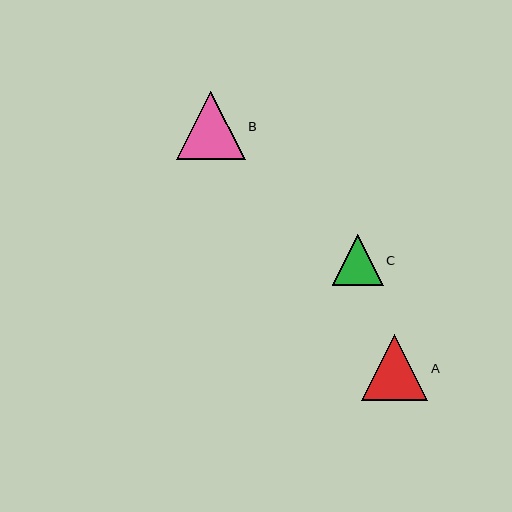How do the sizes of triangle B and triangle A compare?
Triangle B and triangle A are approximately the same size.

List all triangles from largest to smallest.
From largest to smallest: B, A, C.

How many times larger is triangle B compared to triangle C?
Triangle B is approximately 1.3 times the size of triangle C.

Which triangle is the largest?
Triangle B is the largest with a size of approximately 68 pixels.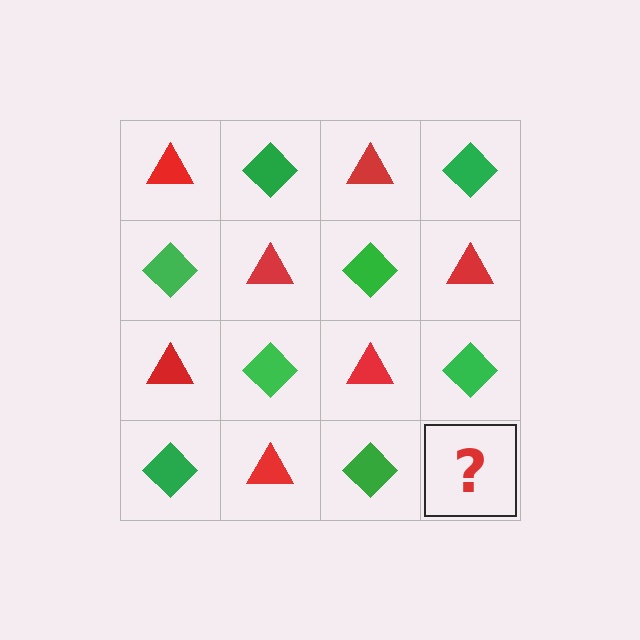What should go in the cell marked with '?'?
The missing cell should contain a red triangle.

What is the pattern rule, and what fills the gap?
The rule is that it alternates red triangle and green diamond in a checkerboard pattern. The gap should be filled with a red triangle.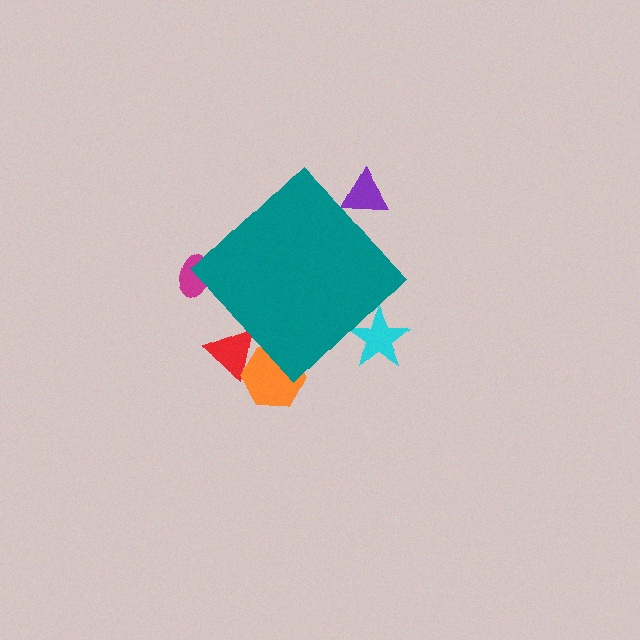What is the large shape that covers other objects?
A teal diamond.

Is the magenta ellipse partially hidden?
Yes, the magenta ellipse is partially hidden behind the teal diamond.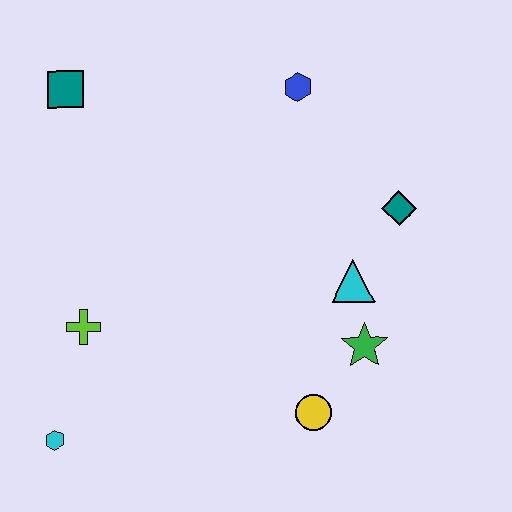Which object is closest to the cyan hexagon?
The lime cross is closest to the cyan hexagon.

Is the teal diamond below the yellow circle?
No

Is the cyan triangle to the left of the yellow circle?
No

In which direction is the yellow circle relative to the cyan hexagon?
The yellow circle is to the right of the cyan hexagon.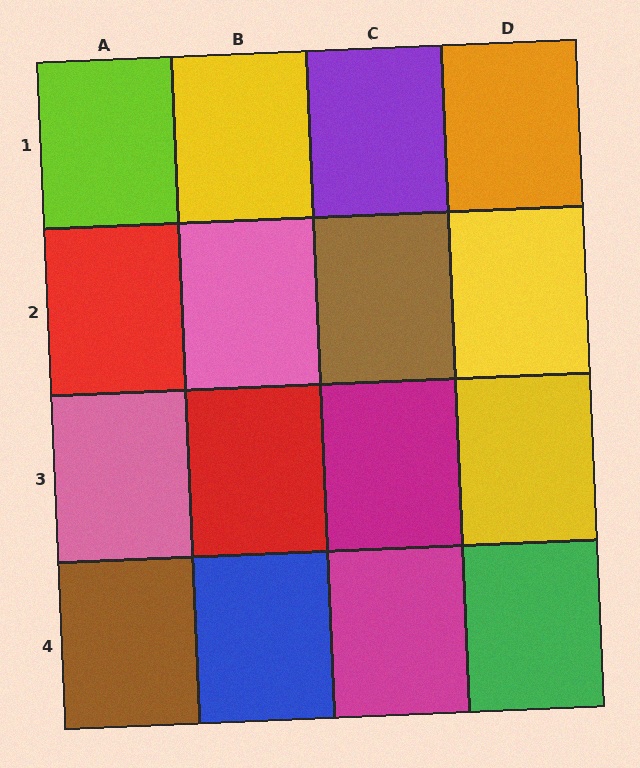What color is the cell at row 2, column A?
Red.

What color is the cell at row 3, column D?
Yellow.